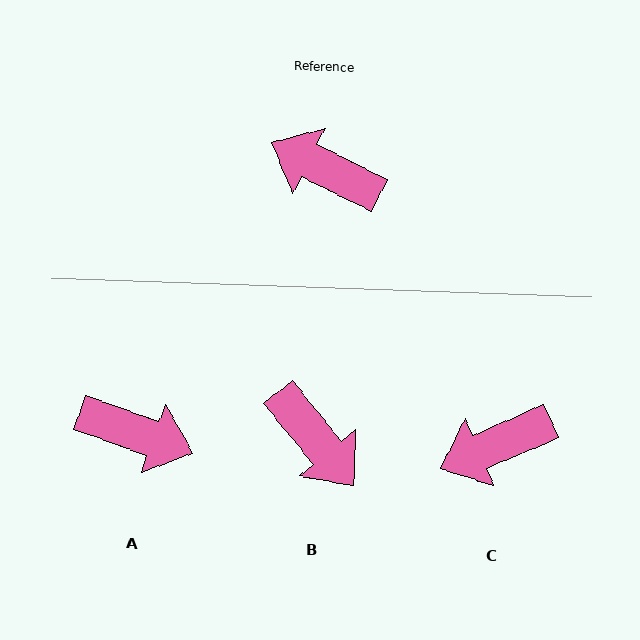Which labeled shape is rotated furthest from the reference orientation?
A, about 174 degrees away.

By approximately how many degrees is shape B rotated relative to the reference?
Approximately 155 degrees counter-clockwise.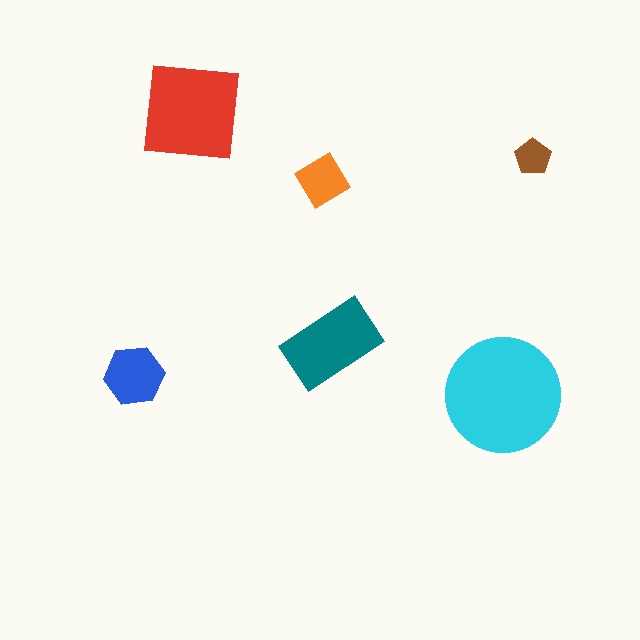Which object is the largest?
The cyan circle.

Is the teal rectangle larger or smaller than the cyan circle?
Smaller.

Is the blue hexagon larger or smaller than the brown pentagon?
Larger.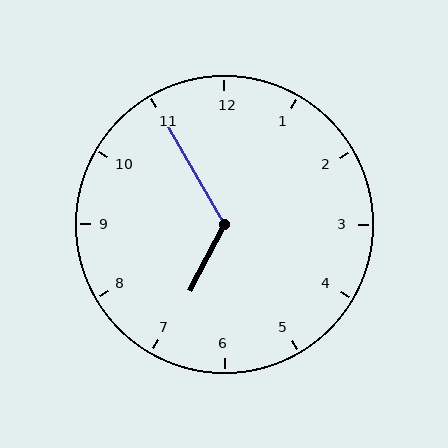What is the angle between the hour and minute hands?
Approximately 122 degrees.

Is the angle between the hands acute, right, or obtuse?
It is obtuse.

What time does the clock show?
6:55.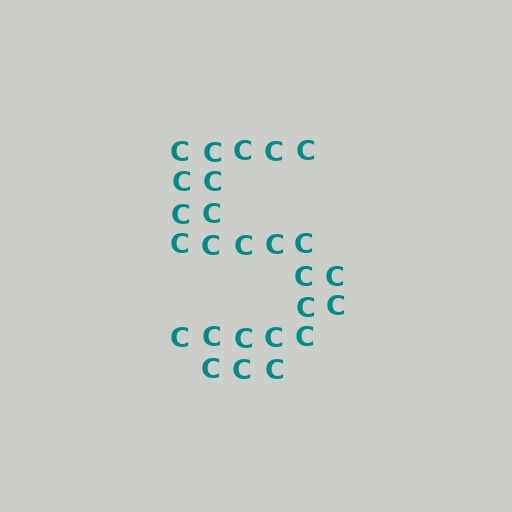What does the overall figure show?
The overall figure shows the digit 5.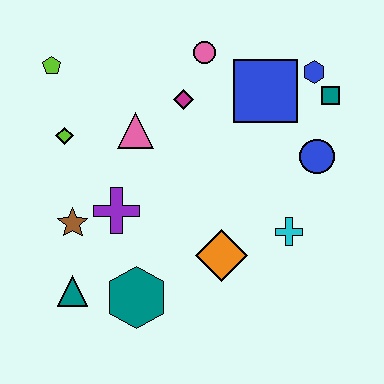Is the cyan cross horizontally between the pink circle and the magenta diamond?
No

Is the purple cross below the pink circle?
Yes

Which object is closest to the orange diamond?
The cyan cross is closest to the orange diamond.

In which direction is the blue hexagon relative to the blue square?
The blue hexagon is to the right of the blue square.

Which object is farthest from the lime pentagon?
The cyan cross is farthest from the lime pentagon.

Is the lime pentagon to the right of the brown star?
No